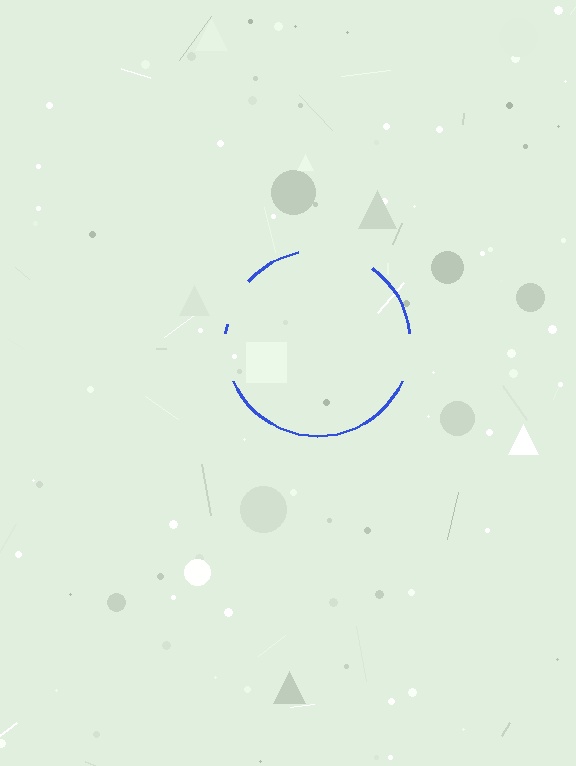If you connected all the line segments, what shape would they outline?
They would outline a circle.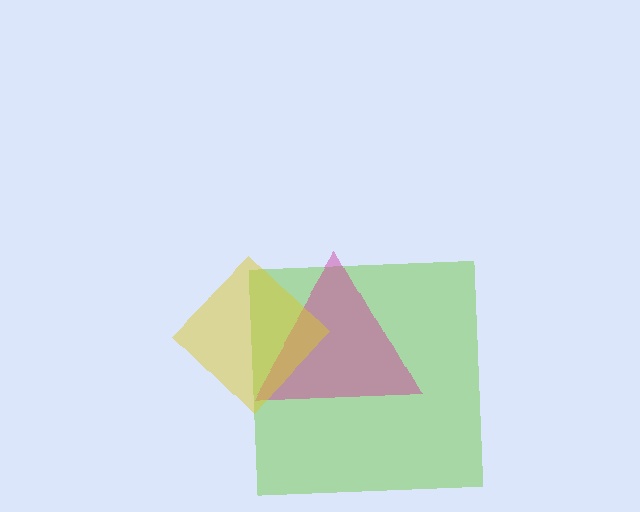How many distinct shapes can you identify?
There are 3 distinct shapes: a lime square, a magenta triangle, a yellow diamond.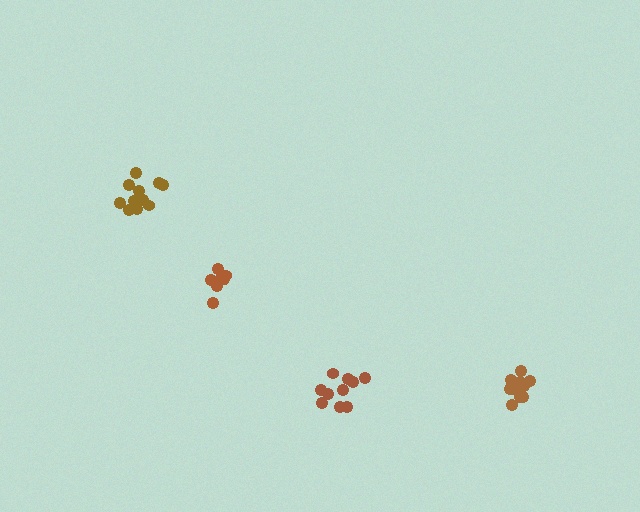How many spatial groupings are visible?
There are 4 spatial groupings.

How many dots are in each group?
Group 1: 11 dots, Group 2: 11 dots, Group 3: 7 dots, Group 4: 10 dots (39 total).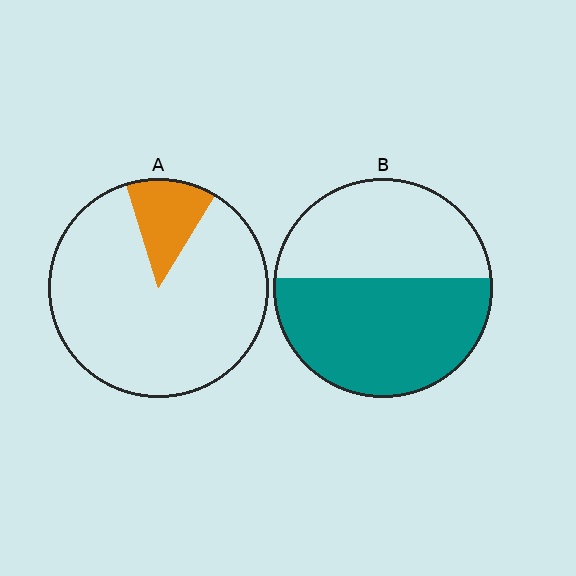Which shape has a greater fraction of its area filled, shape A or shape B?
Shape B.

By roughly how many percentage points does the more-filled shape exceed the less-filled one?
By roughly 40 percentage points (B over A).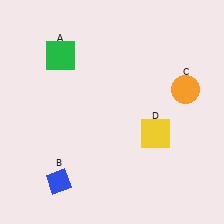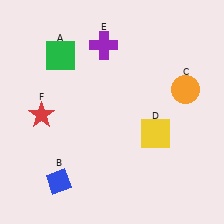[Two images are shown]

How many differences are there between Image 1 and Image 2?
There are 2 differences between the two images.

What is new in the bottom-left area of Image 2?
A red star (F) was added in the bottom-left area of Image 2.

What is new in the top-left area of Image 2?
A purple cross (E) was added in the top-left area of Image 2.